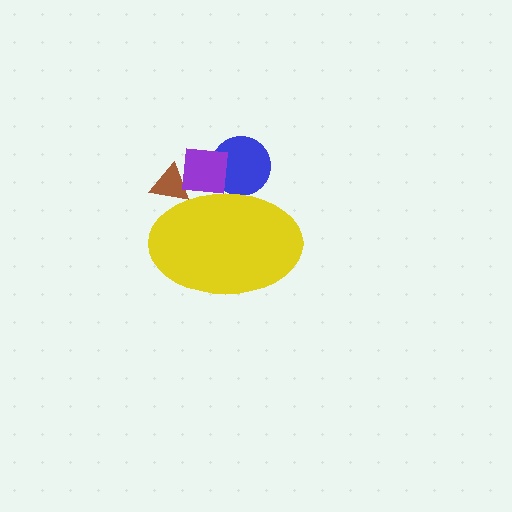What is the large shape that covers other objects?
A yellow ellipse.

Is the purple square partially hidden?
Yes, the purple square is partially hidden behind the yellow ellipse.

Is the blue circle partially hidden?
Yes, the blue circle is partially hidden behind the yellow ellipse.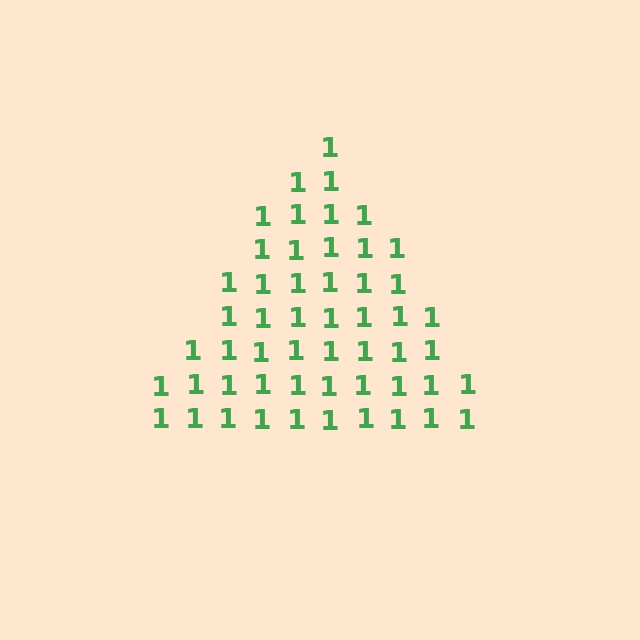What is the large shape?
The large shape is a triangle.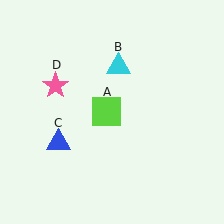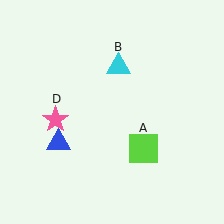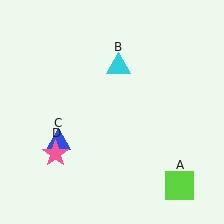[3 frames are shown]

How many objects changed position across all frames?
2 objects changed position: lime square (object A), pink star (object D).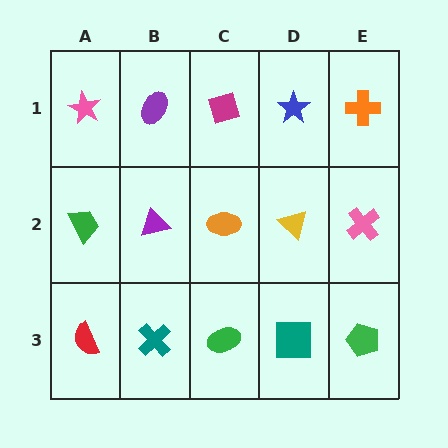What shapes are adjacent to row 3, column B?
A purple triangle (row 2, column B), a red semicircle (row 3, column A), a green ellipse (row 3, column C).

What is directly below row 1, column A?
A green trapezoid.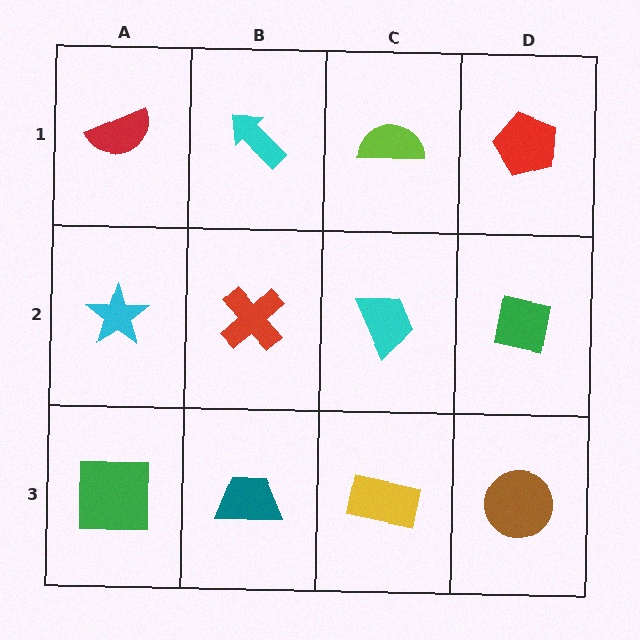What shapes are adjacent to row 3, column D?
A green square (row 2, column D), a yellow rectangle (row 3, column C).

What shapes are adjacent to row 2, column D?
A red pentagon (row 1, column D), a brown circle (row 3, column D), a cyan trapezoid (row 2, column C).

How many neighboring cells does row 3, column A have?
2.